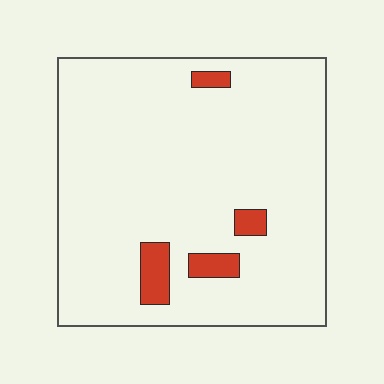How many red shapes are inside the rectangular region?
4.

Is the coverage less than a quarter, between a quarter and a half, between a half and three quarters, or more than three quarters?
Less than a quarter.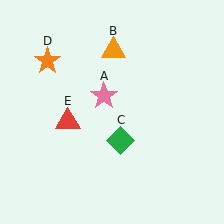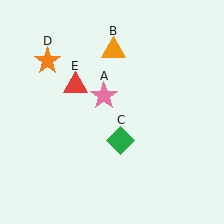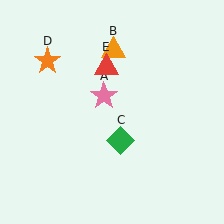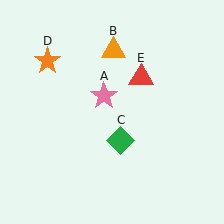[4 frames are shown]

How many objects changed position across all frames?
1 object changed position: red triangle (object E).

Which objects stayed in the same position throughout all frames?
Pink star (object A) and orange triangle (object B) and green diamond (object C) and orange star (object D) remained stationary.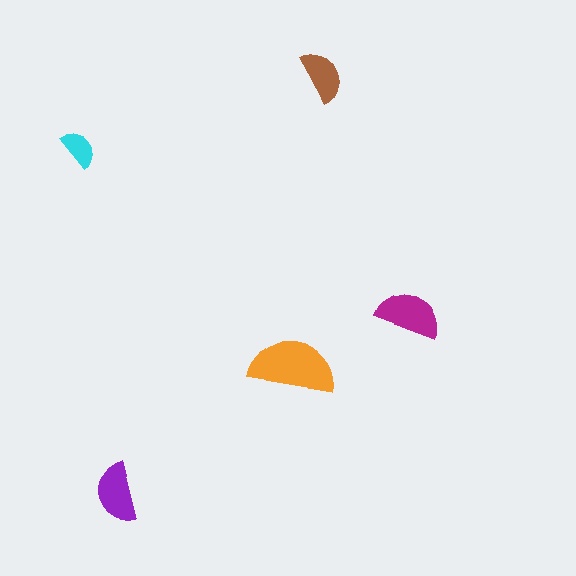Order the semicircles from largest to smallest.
the orange one, the magenta one, the purple one, the brown one, the cyan one.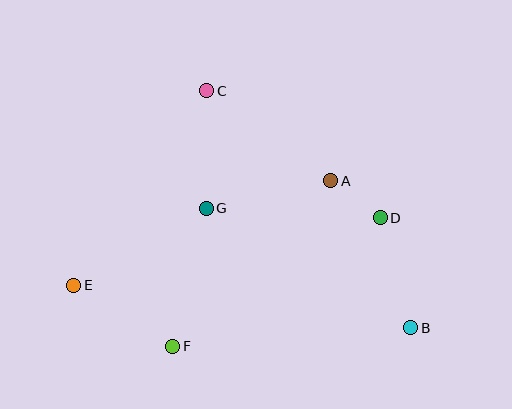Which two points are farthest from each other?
Points B and E are farthest from each other.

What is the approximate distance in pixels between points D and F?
The distance between D and F is approximately 244 pixels.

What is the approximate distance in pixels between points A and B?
The distance between A and B is approximately 168 pixels.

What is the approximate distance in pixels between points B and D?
The distance between B and D is approximately 114 pixels.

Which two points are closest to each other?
Points A and D are closest to each other.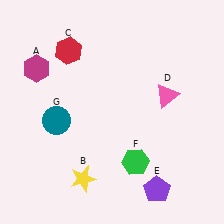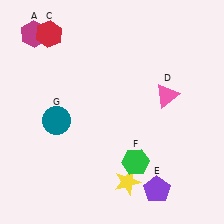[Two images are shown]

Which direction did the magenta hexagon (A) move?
The magenta hexagon (A) moved up.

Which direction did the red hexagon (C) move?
The red hexagon (C) moved left.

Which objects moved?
The objects that moved are: the magenta hexagon (A), the yellow star (B), the red hexagon (C).